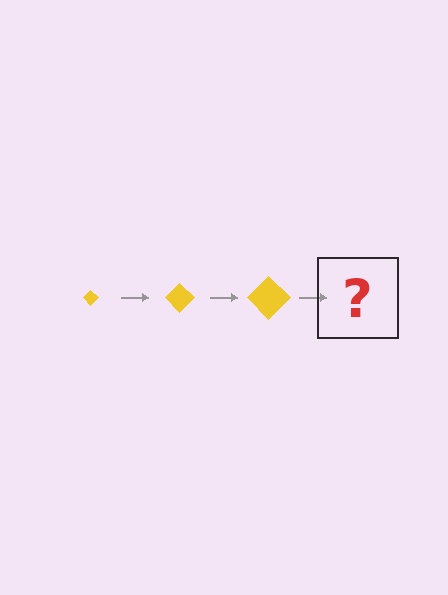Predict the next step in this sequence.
The next step is a yellow diamond, larger than the previous one.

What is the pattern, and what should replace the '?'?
The pattern is that the diamond gets progressively larger each step. The '?' should be a yellow diamond, larger than the previous one.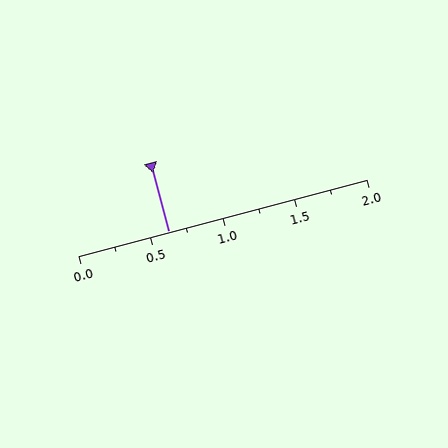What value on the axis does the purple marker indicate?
The marker indicates approximately 0.62.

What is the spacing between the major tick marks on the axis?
The major ticks are spaced 0.5 apart.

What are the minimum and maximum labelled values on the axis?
The axis runs from 0.0 to 2.0.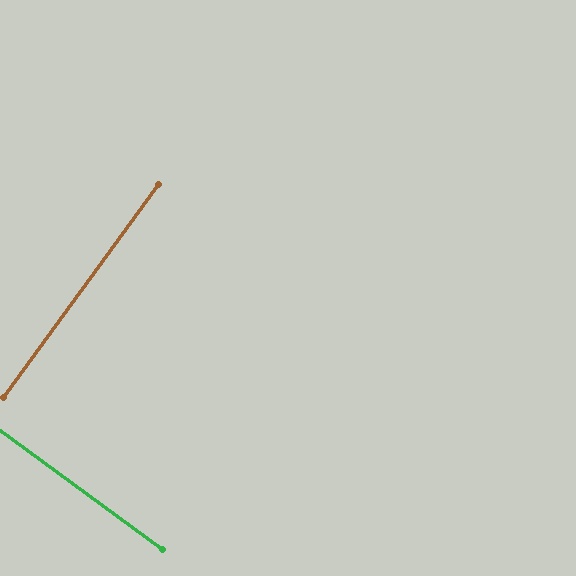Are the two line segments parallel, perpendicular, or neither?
Perpendicular — they meet at approximately 90°.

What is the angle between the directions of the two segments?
Approximately 90 degrees.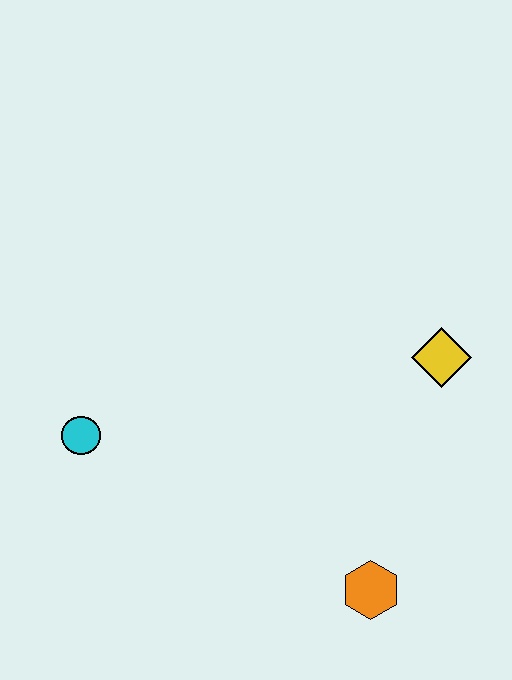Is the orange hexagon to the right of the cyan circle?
Yes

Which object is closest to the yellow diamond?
The orange hexagon is closest to the yellow diamond.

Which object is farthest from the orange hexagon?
The cyan circle is farthest from the orange hexagon.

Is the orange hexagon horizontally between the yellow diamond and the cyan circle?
Yes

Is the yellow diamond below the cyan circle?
No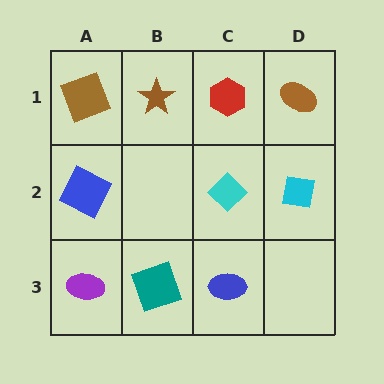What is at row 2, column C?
A cyan diamond.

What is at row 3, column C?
A blue ellipse.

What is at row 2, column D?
A cyan square.